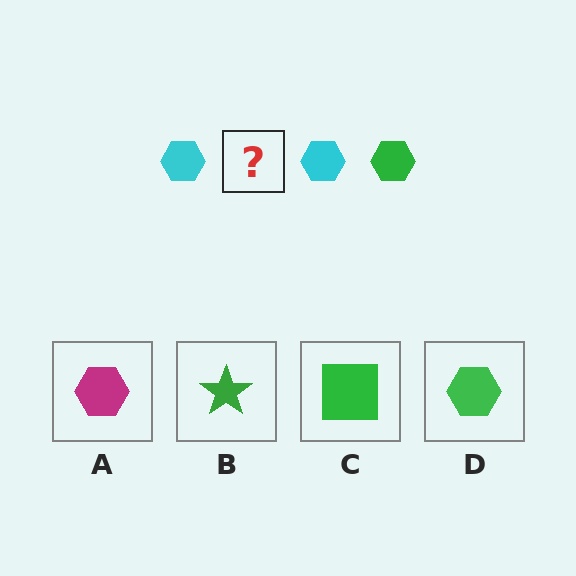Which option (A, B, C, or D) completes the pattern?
D.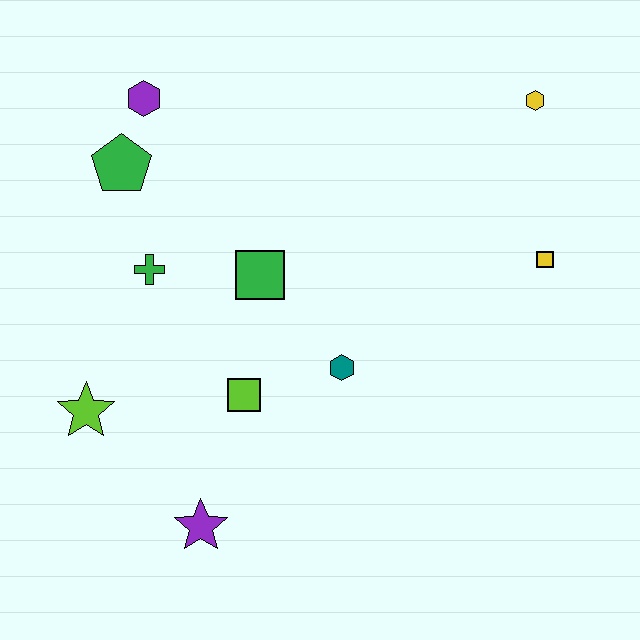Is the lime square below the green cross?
Yes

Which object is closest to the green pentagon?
The purple hexagon is closest to the green pentagon.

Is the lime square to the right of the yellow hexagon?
No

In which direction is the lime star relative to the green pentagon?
The lime star is below the green pentagon.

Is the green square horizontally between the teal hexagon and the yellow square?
No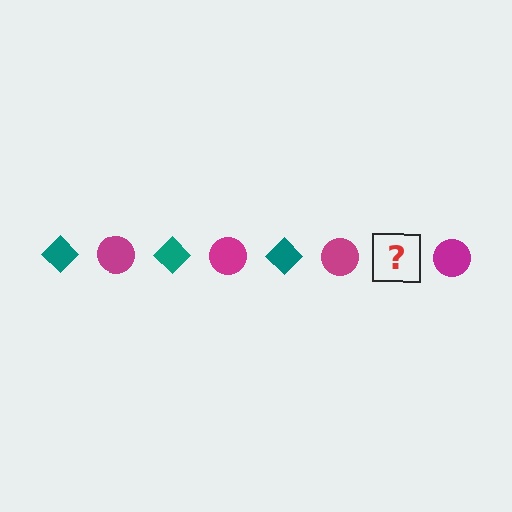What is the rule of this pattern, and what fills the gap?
The rule is that the pattern alternates between teal diamond and magenta circle. The gap should be filled with a teal diamond.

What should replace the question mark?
The question mark should be replaced with a teal diamond.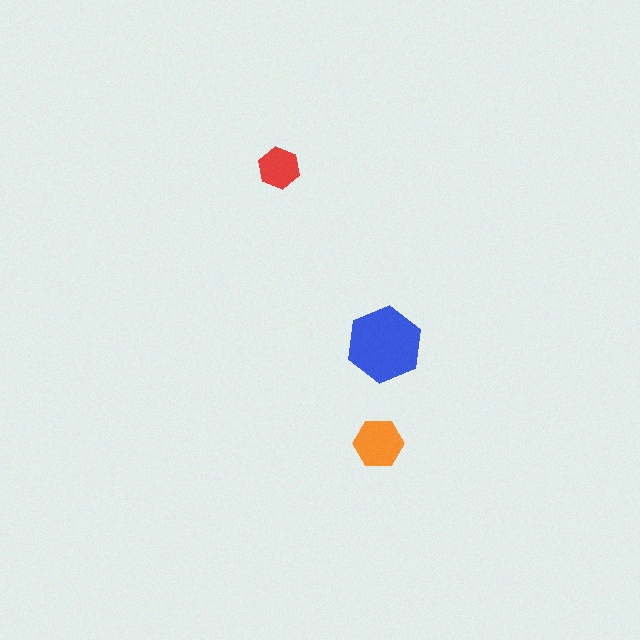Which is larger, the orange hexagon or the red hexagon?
The orange one.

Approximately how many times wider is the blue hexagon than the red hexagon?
About 2 times wider.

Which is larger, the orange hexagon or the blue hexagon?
The blue one.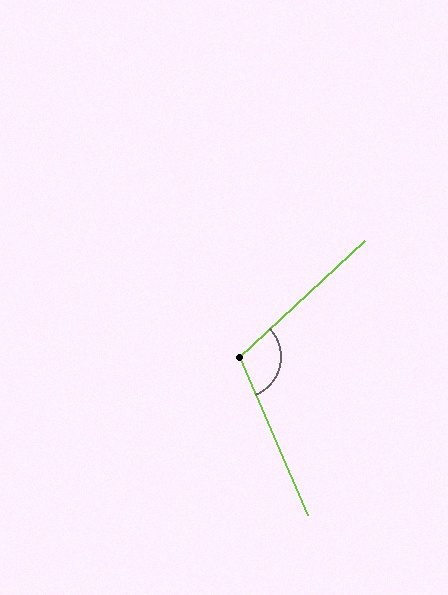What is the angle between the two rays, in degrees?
Approximately 110 degrees.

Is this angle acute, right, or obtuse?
It is obtuse.